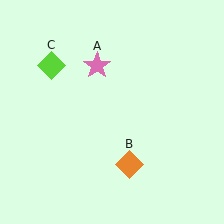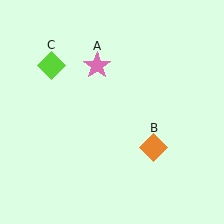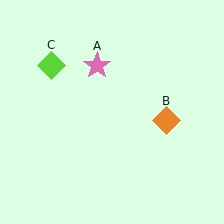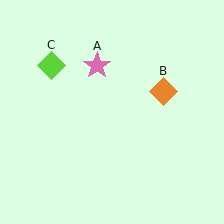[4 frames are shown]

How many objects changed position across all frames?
1 object changed position: orange diamond (object B).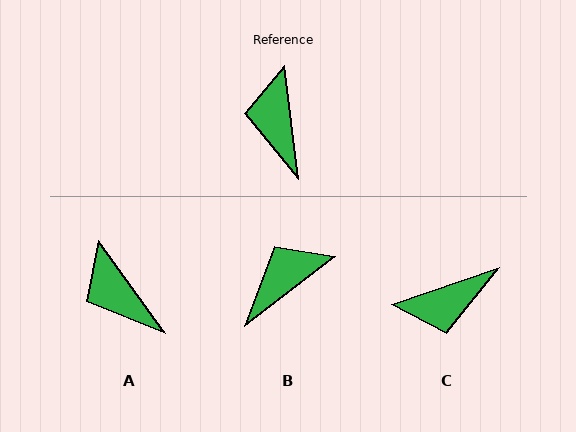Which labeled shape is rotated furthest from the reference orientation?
C, about 102 degrees away.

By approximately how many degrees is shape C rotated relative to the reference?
Approximately 102 degrees counter-clockwise.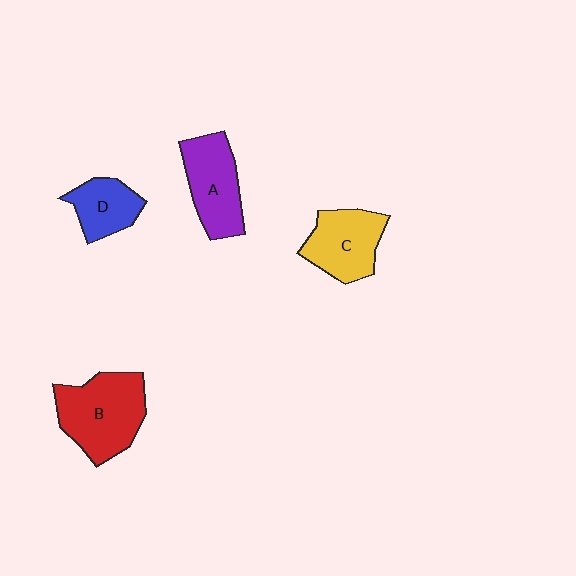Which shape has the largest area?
Shape B (red).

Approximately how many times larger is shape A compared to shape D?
Approximately 1.4 times.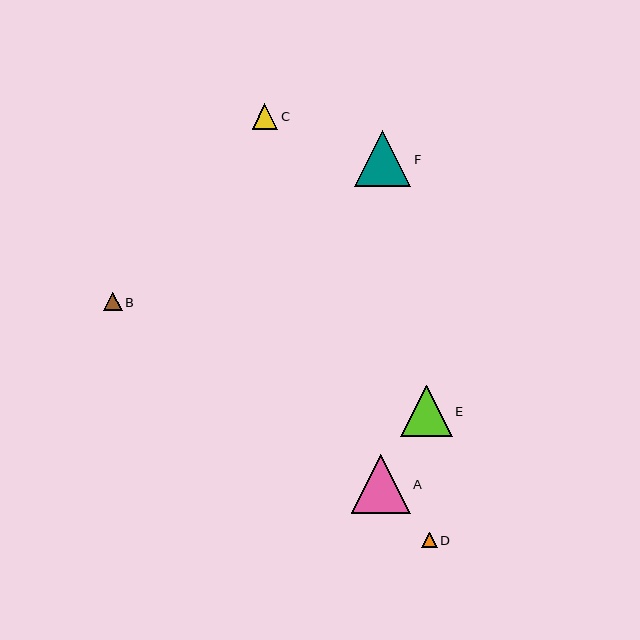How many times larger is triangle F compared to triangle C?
Triangle F is approximately 2.2 times the size of triangle C.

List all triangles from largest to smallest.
From largest to smallest: A, F, E, C, B, D.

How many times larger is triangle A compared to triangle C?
Triangle A is approximately 2.3 times the size of triangle C.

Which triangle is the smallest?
Triangle D is the smallest with a size of approximately 15 pixels.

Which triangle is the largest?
Triangle A is the largest with a size of approximately 59 pixels.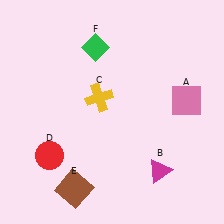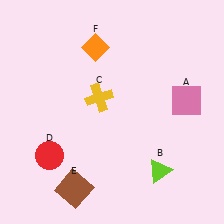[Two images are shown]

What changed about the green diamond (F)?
In Image 1, F is green. In Image 2, it changed to orange.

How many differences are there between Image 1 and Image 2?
There are 2 differences between the two images.